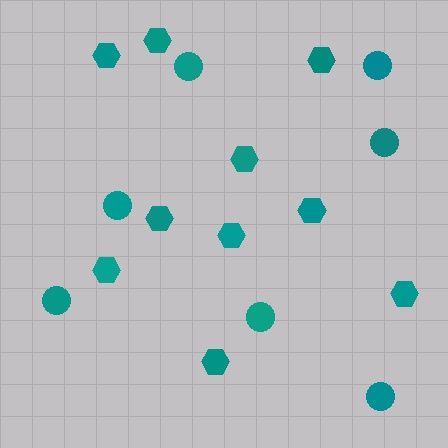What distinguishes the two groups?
There are 2 groups: one group of circles (7) and one group of hexagons (10).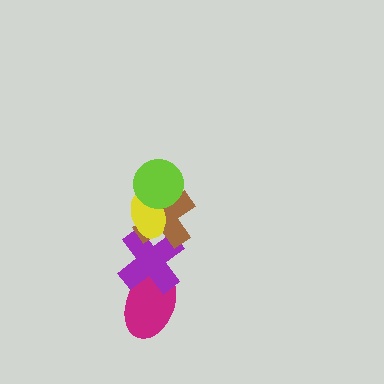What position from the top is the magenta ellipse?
The magenta ellipse is 5th from the top.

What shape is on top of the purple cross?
The brown cross is on top of the purple cross.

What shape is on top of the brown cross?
The yellow ellipse is on top of the brown cross.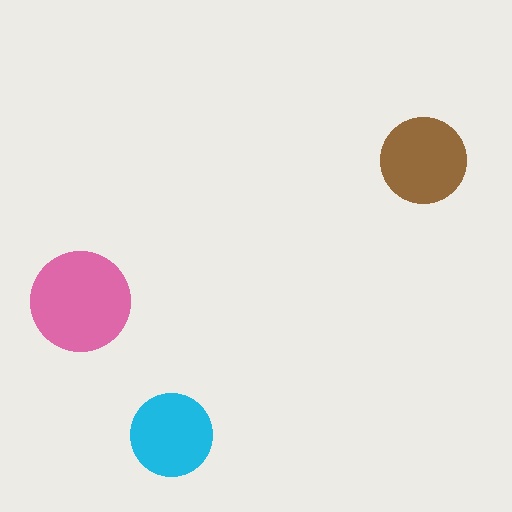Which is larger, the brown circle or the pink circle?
The pink one.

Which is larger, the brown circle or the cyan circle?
The brown one.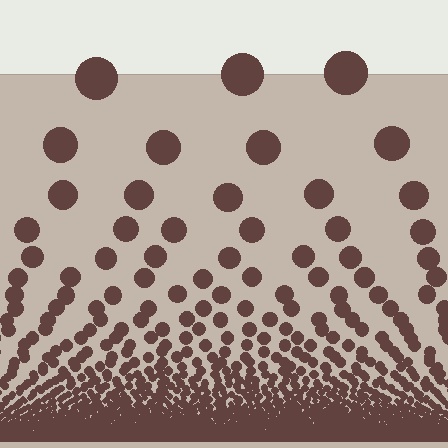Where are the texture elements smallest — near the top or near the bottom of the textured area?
Near the bottom.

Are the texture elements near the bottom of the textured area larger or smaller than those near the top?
Smaller. The gradient is inverted — elements near the bottom are smaller and denser.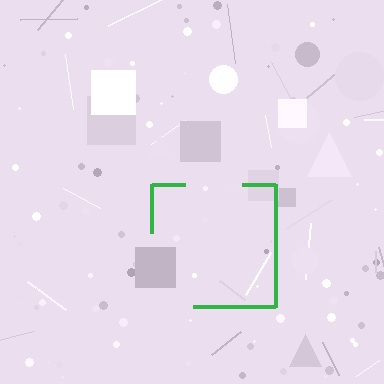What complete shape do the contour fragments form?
The contour fragments form a square.